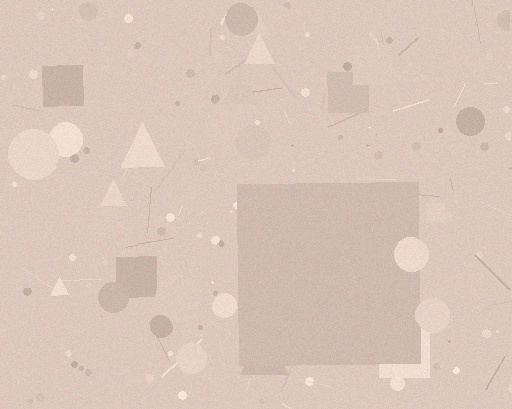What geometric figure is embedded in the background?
A square is embedded in the background.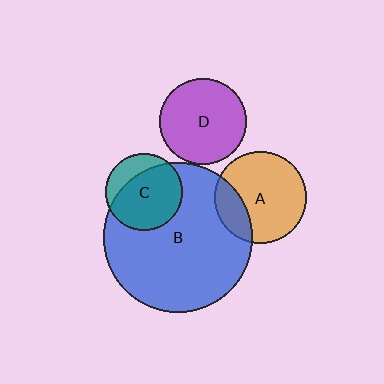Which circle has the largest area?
Circle B (blue).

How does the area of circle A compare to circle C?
Approximately 1.4 times.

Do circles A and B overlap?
Yes.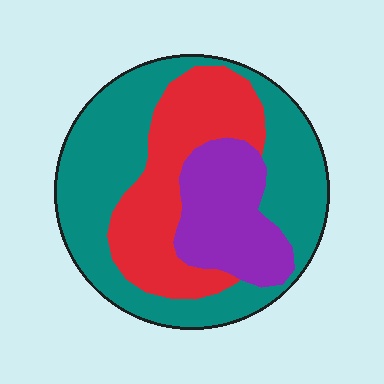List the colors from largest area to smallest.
From largest to smallest: teal, red, purple.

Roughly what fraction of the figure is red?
Red covers 29% of the figure.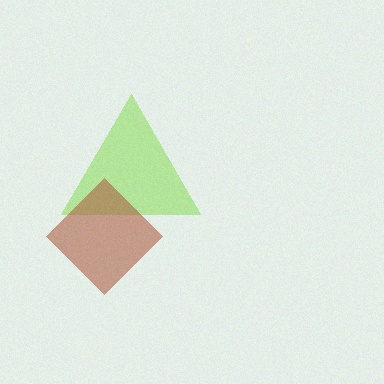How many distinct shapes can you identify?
There are 2 distinct shapes: a lime triangle, a brown diamond.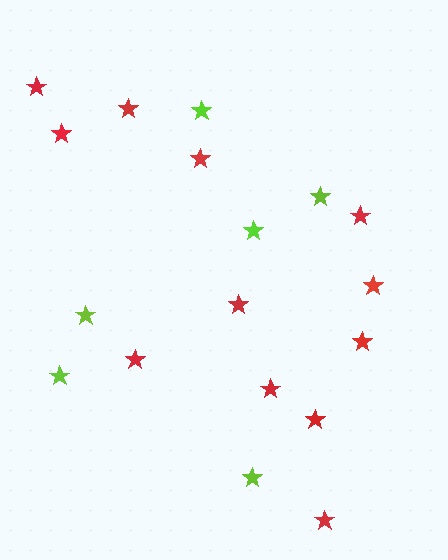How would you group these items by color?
There are 2 groups: one group of lime stars (6) and one group of red stars (12).